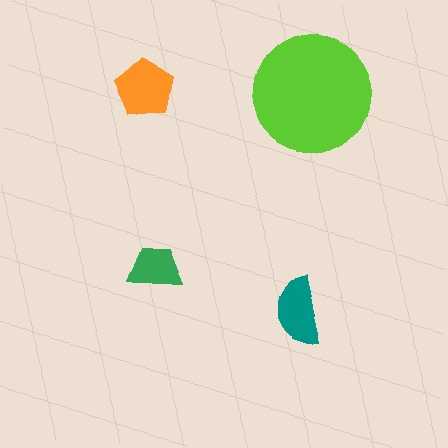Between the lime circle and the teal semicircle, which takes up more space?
The lime circle.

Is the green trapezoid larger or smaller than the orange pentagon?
Smaller.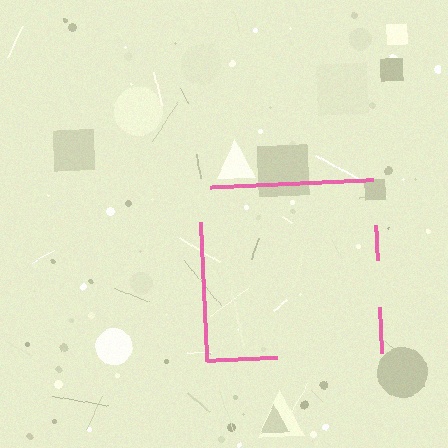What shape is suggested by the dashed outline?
The dashed outline suggests a square.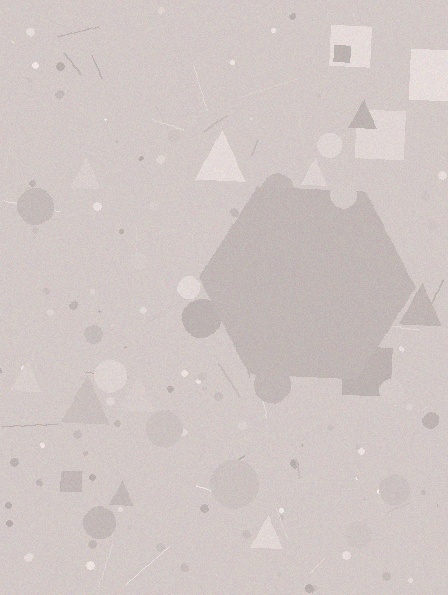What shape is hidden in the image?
A hexagon is hidden in the image.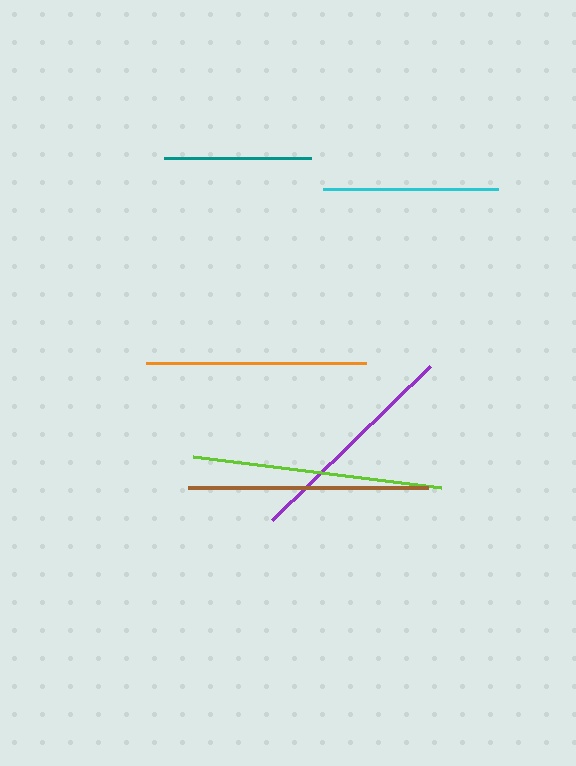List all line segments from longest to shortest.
From longest to shortest: lime, brown, purple, orange, cyan, teal.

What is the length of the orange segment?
The orange segment is approximately 220 pixels long.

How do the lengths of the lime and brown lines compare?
The lime and brown lines are approximately the same length.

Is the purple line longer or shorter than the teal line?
The purple line is longer than the teal line.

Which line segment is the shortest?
The teal line is the shortest at approximately 146 pixels.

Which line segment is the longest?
The lime line is the longest at approximately 250 pixels.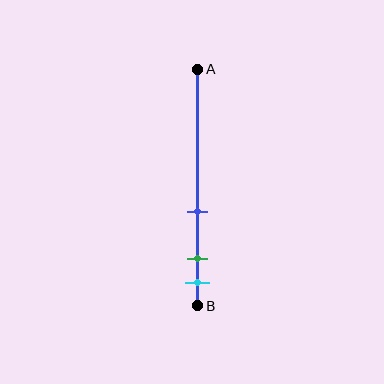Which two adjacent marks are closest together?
The green and cyan marks are the closest adjacent pair.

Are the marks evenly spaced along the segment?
No, the marks are not evenly spaced.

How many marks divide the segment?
There are 3 marks dividing the segment.